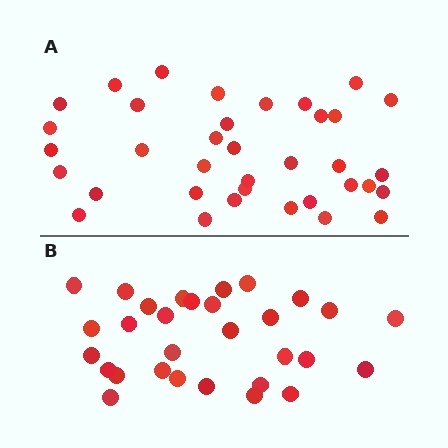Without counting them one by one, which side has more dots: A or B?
Region A (the top region) has more dots.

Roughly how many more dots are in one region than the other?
Region A has about 6 more dots than region B.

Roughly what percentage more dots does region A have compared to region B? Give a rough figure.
About 20% more.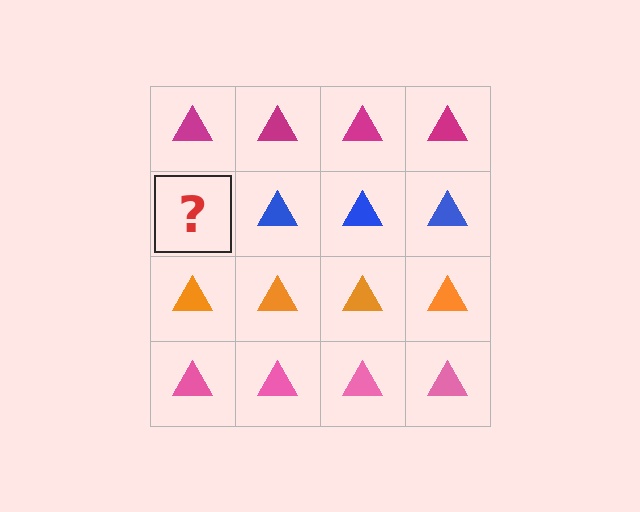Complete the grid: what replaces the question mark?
The question mark should be replaced with a blue triangle.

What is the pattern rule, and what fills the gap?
The rule is that each row has a consistent color. The gap should be filled with a blue triangle.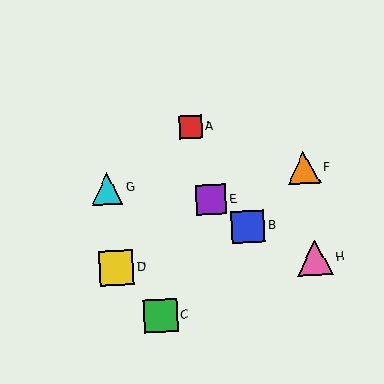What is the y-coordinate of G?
Object G is at y≈189.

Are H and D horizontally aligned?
Yes, both are at y≈258.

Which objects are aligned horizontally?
Objects D, H are aligned horizontally.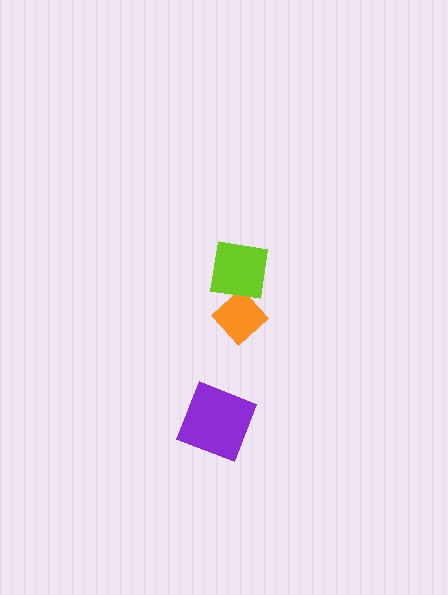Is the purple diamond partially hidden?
No, no other shape covers it.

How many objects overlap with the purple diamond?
0 objects overlap with the purple diamond.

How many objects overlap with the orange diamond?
1 object overlaps with the orange diamond.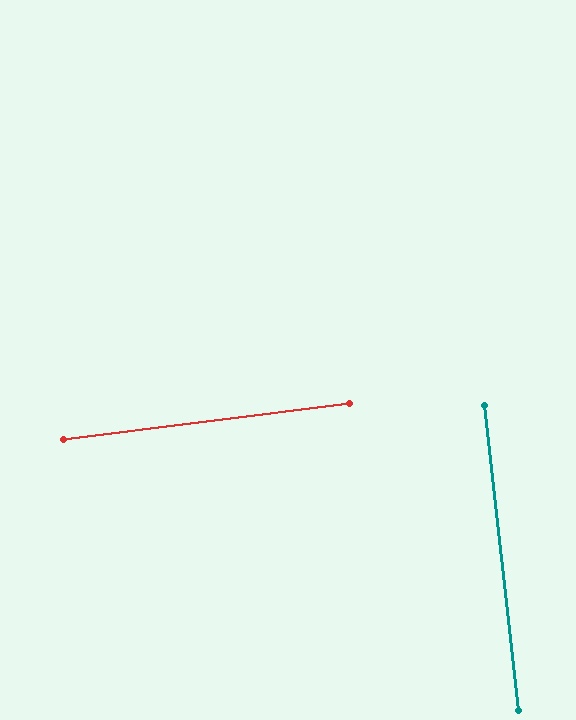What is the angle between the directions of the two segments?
Approximately 89 degrees.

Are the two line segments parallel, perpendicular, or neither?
Perpendicular — they meet at approximately 89°.